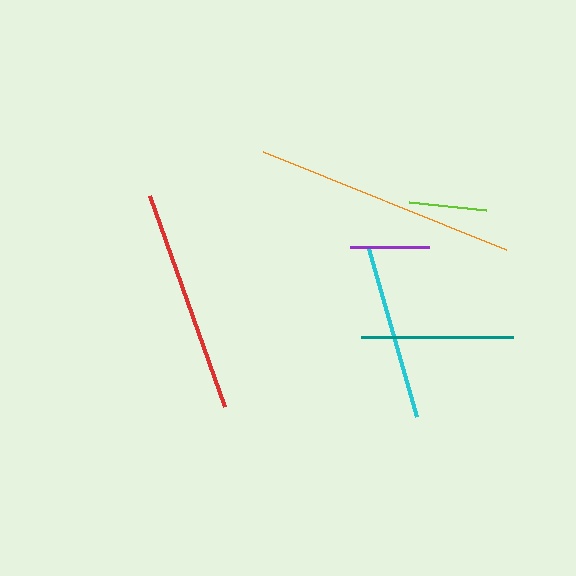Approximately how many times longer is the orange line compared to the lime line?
The orange line is approximately 3.4 times the length of the lime line.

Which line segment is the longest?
The orange line is the longest at approximately 262 pixels.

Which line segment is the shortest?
The lime line is the shortest at approximately 77 pixels.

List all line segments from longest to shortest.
From longest to shortest: orange, red, cyan, teal, purple, lime.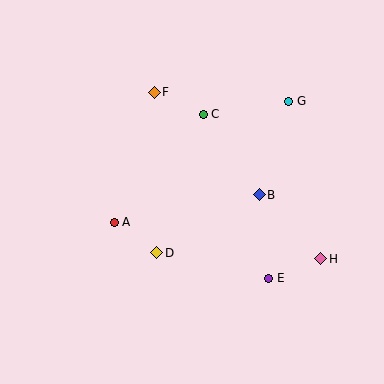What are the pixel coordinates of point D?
Point D is at (157, 253).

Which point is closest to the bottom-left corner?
Point A is closest to the bottom-left corner.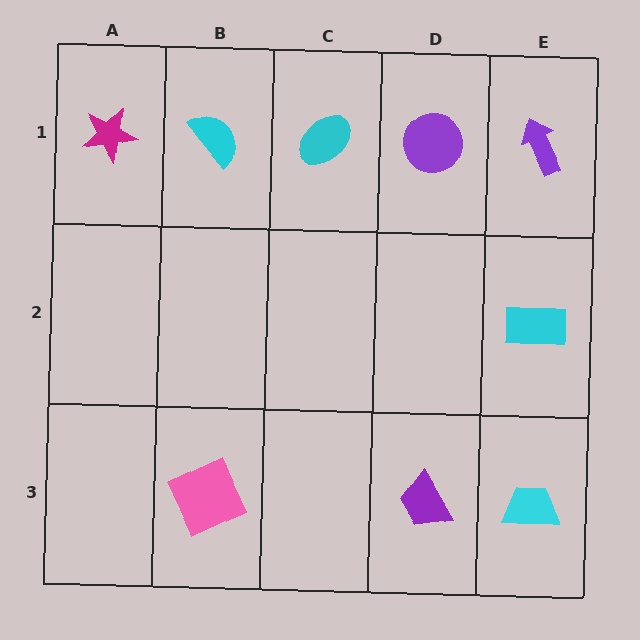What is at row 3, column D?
A purple trapezoid.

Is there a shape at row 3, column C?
No, that cell is empty.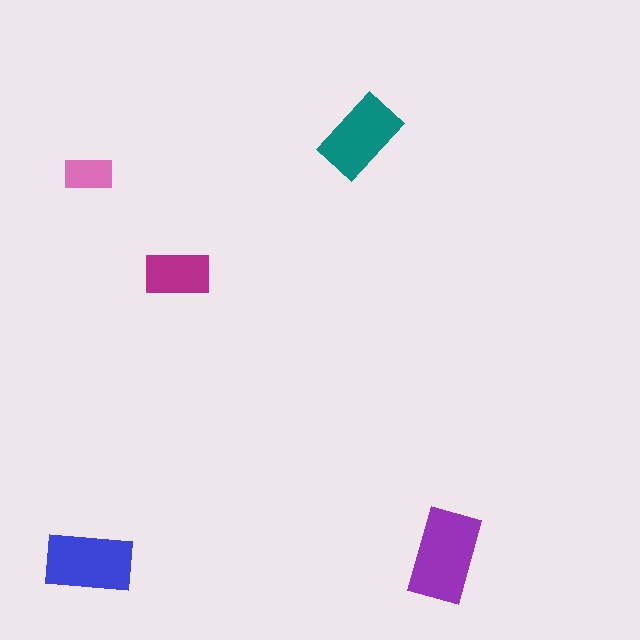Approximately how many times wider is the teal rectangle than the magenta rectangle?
About 1.5 times wider.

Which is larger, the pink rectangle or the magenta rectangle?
The magenta one.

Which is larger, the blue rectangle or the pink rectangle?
The blue one.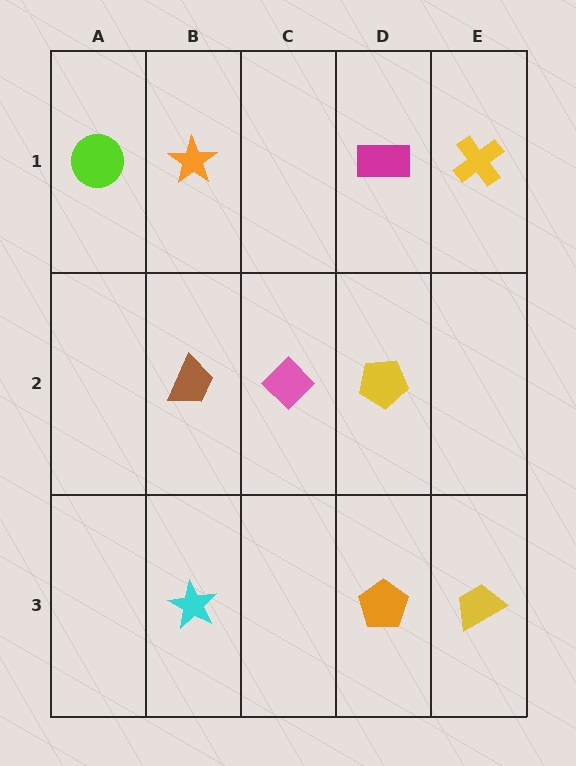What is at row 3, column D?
An orange pentagon.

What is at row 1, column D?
A magenta rectangle.